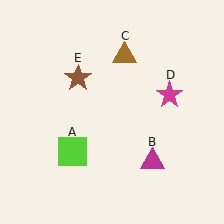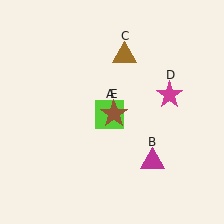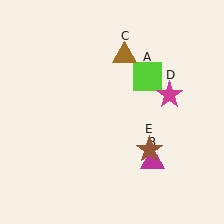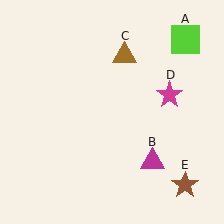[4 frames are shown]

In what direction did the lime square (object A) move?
The lime square (object A) moved up and to the right.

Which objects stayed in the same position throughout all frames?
Magenta triangle (object B) and brown triangle (object C) and magenta star (object D) remained stationary.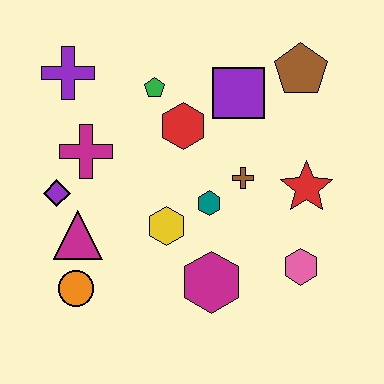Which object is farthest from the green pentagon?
The pink hexagon is farthest from the green pentagon.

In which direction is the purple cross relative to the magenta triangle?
The purple cross is above the magenta triangle.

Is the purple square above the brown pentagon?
No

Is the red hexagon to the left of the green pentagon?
No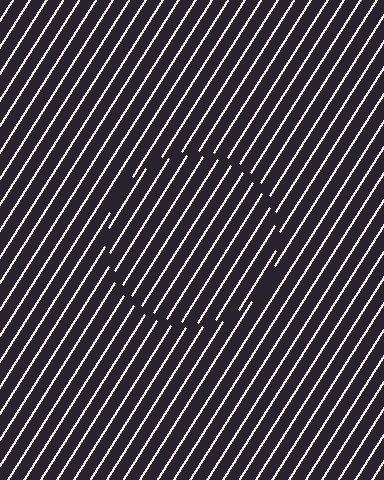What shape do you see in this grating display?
An illusory circle. The interior of the shape contains the same grating, shifted by half a period — the contour is defined by the phase discontinuity where line-ends from the inner and outer gratings abut.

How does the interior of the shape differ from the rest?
The interior of the shape contains the same grating, shifted by half a period — the contour is defined by the phase discontinuity where line-ends from the inner and outer gratings abut.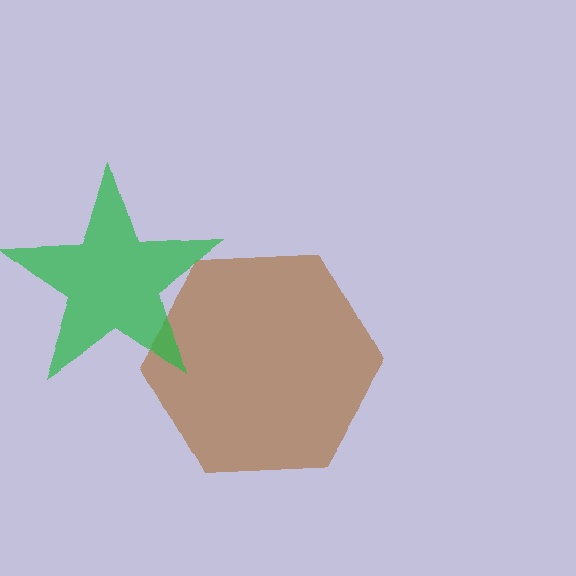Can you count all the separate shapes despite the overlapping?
Yes, there are 2 separate shapes.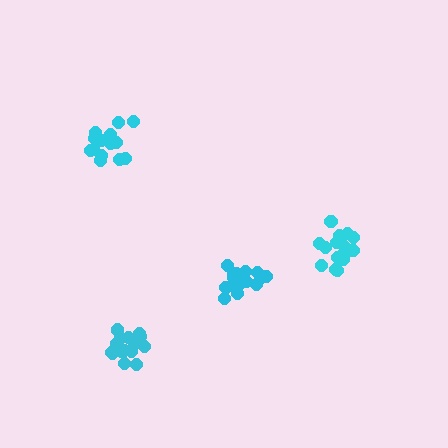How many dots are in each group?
Group 1: 16 dots, Group 2: 15 dots, Group 3: 18 dots, Group 4: 14 dots (63 total).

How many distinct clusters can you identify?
There are 4 distinct clusters.